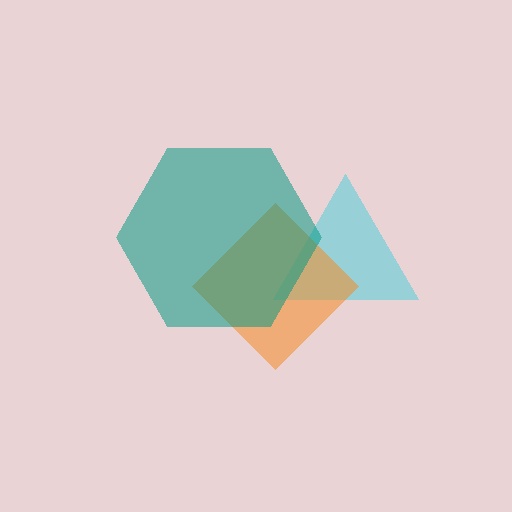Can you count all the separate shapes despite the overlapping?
Yes, there are 3 separate shapes.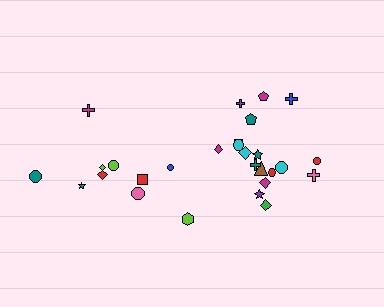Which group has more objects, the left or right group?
The right group.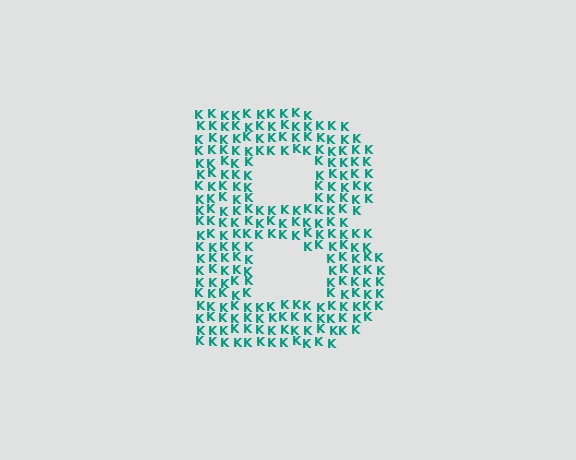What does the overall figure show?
The overall figure shows the letter B.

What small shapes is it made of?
It is made of small letter K's.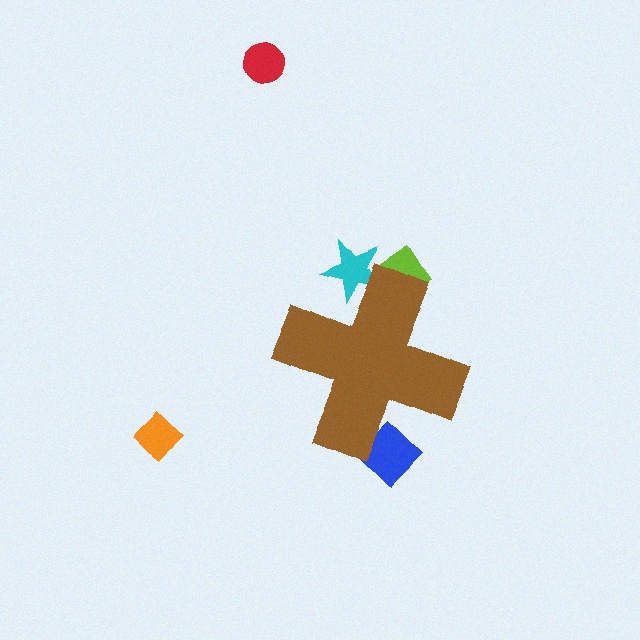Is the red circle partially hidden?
No, the red circle is fully visible.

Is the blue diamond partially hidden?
Yes, the blue diamond is partially hidden behind the brown cross.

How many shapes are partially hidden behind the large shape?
3 shapes are partially hidden.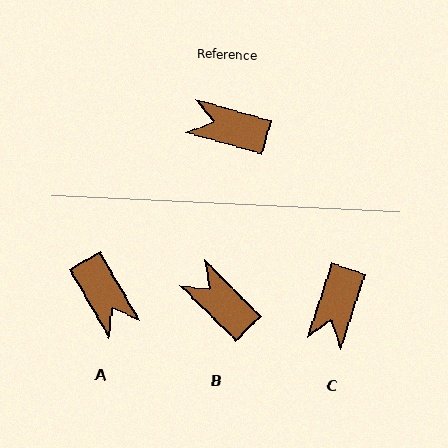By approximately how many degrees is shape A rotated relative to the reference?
Approximately 136 degrees counter-clockwise.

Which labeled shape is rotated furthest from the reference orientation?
A, about 136 degrees away.